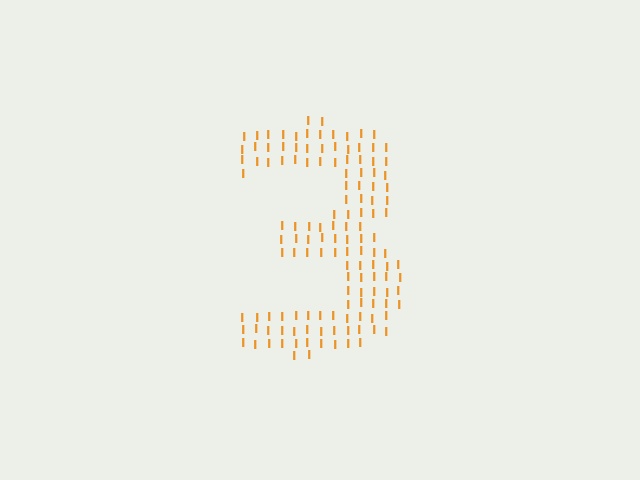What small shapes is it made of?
It is made of small letter I's.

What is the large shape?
The large shape is the digit 3.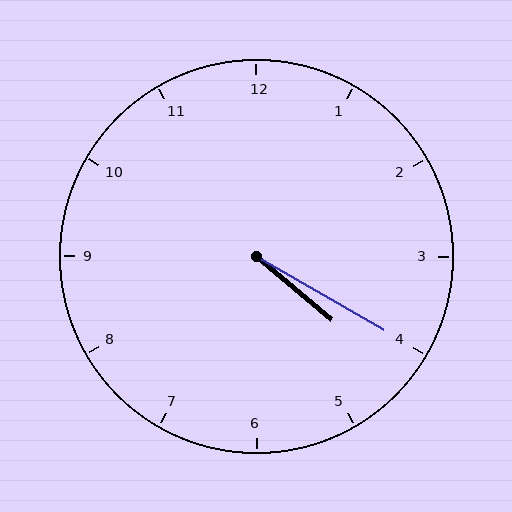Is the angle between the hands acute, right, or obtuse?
It is acute.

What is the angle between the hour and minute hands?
Approximately 10 degrees.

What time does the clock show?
4:20.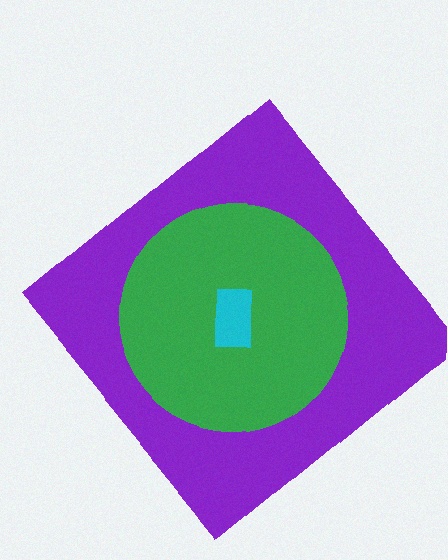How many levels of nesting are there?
3.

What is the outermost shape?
The purple diamond.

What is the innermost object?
The cyan rectangle.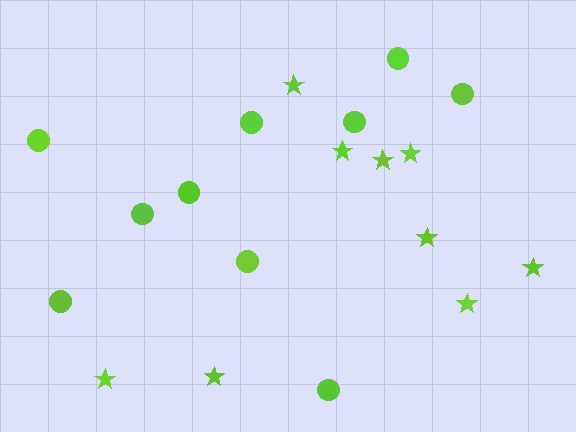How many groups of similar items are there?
There are 2 groups: one group of circles (10) and one group of stars (9).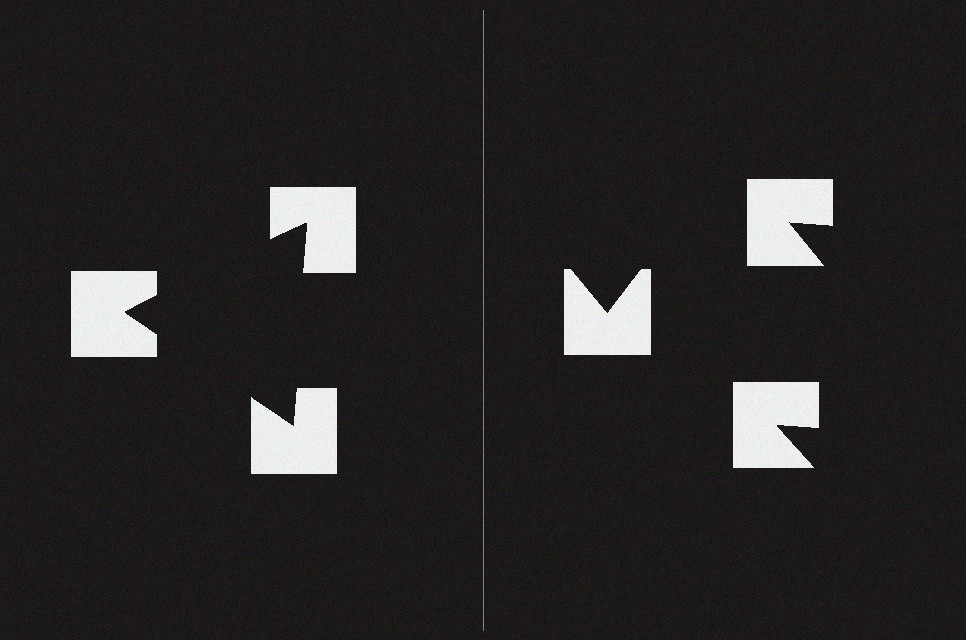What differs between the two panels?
The notched squares are positioned identically on both sides; only the wedge orientations differ. On the left they align to a triangle; on the right they are misaligned.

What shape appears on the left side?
An illusory triangle.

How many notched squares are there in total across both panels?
6 — 3 on each side.